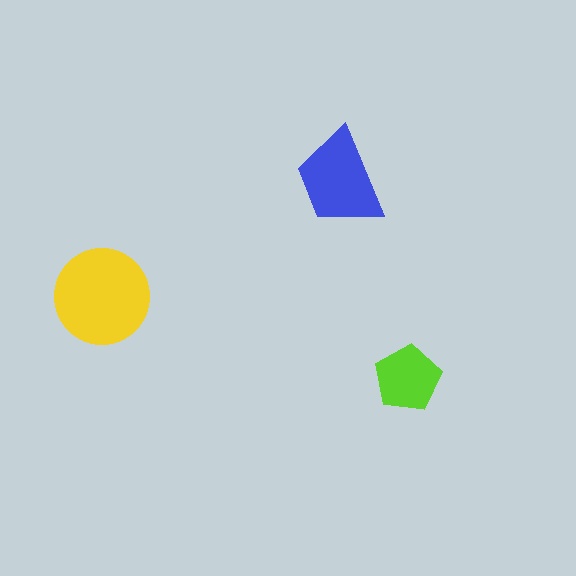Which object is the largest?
The yellow circle.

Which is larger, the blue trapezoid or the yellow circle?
The yellow circle.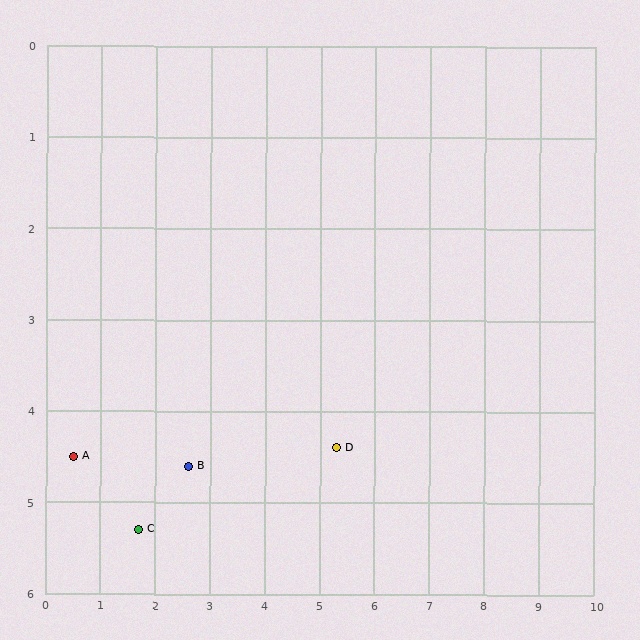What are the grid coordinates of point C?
Point C is at approximately (1.7, 5.3).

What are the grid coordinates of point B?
Point B is at approximately (2.6, 4.6).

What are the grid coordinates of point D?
Point D is at approximately (5.3, 4.4).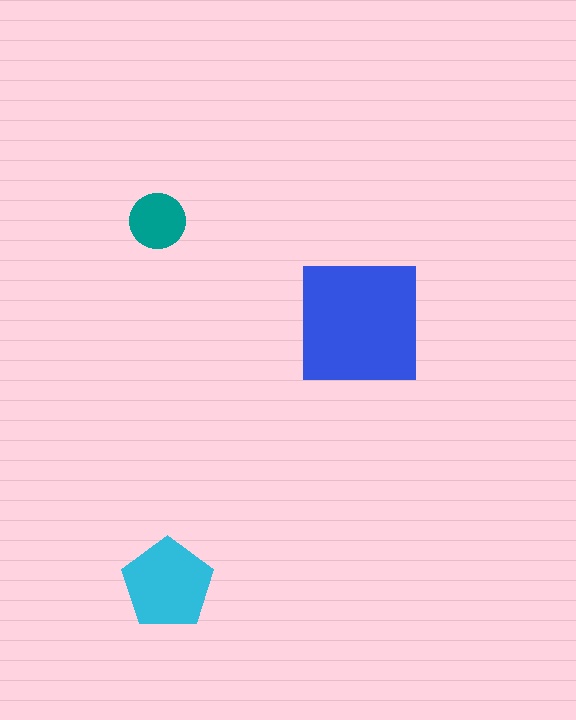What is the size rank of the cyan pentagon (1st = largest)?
2nd.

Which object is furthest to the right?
The blue square is rightmost.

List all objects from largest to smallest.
The blue square, the cyan pentagon, the teal circle.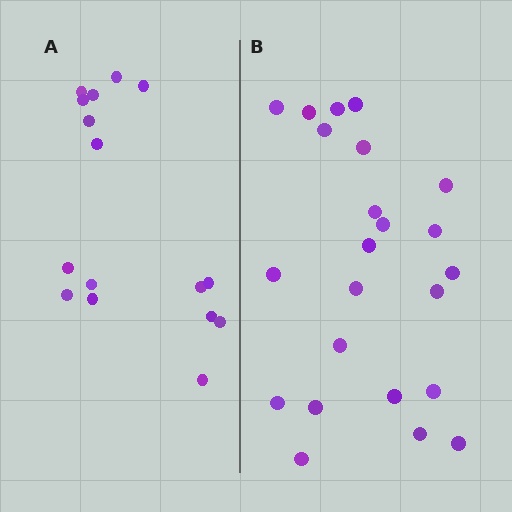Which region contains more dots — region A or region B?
Region B (the right region) has more dots.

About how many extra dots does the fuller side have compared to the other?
Region B has roughly 8 or so more dots than region A.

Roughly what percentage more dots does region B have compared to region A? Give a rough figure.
About 45% more.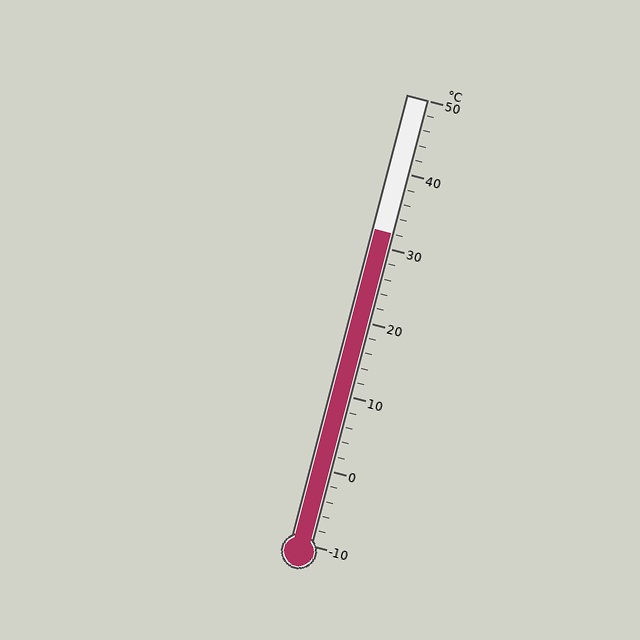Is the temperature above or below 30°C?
The temperature is above 30°C.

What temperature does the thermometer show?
The thermometer shows approximately 32°C.